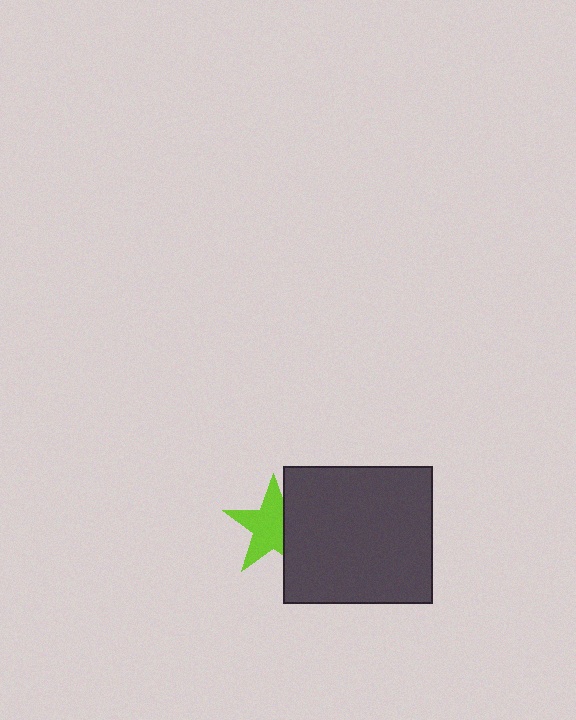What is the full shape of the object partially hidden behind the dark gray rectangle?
The partially hidden object is a lime star.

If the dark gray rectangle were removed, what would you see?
You would see the complete lime star.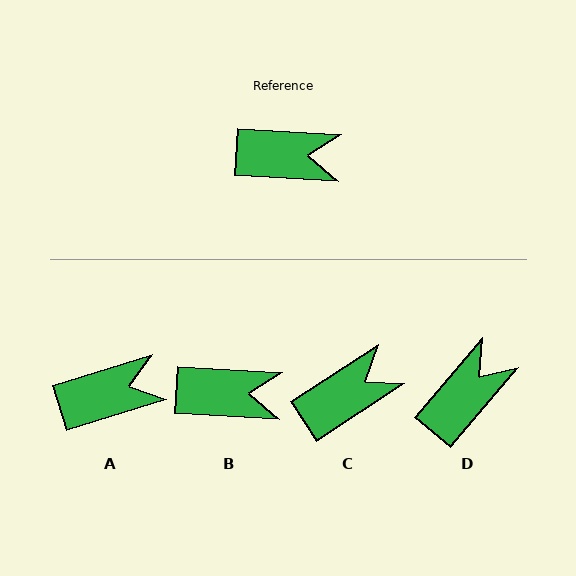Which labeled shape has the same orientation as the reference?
B.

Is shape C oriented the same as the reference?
No, it is off by about 36 degrees.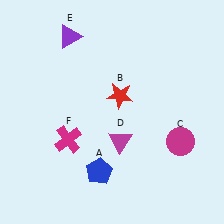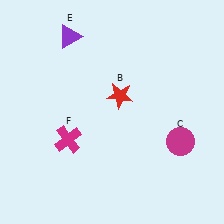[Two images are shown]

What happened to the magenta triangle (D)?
The magenta triangle (D) was removed in Image 2. It was in the bottom-right area of Image 1.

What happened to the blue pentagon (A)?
The blue pentagon (A) was removed in Image 2. It was in the bottom-left area of Image 1.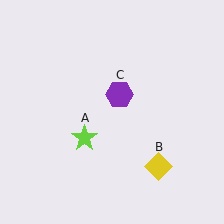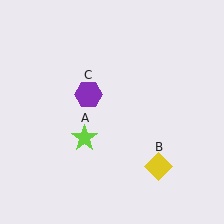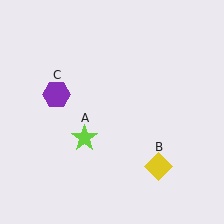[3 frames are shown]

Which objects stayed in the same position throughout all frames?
Lime star (object A) and yellow diamond (object B) remained stationary.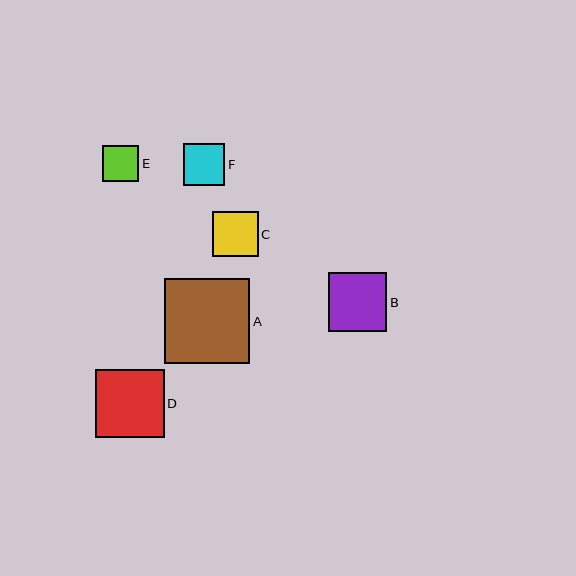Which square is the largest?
Square A is the largest with a size of approximately 85 pixels.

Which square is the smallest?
Square E is the smallest with a size of approximately 36 pixels.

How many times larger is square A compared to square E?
Square A is approximately 2.4 times the size of square E.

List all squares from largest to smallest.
From largest to smallest: A, D, B, C, F, E.